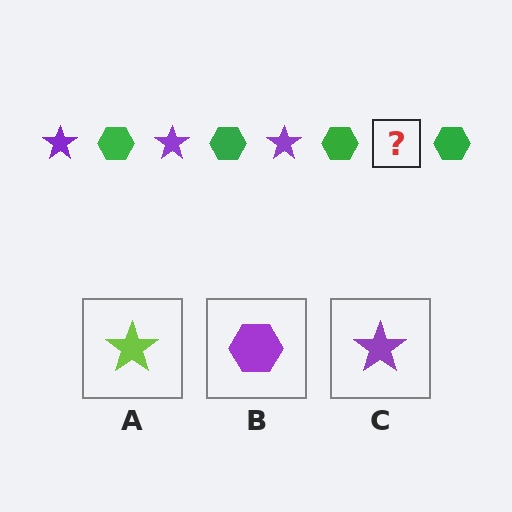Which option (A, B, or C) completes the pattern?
C.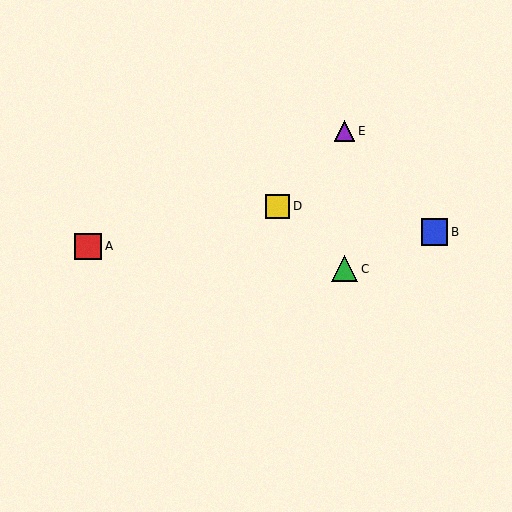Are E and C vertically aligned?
Yes, both are at x≈345.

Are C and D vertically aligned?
No, C is at x≈345 and D is at x≈278.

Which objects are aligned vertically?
Objects C, E are aligned vertically.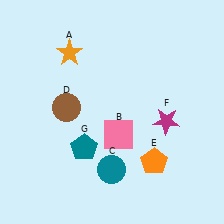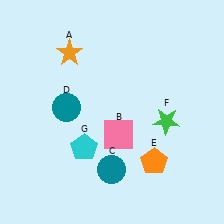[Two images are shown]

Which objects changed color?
D changed from brown to teal. F changed from magenta to green. G changed from teal to cyan.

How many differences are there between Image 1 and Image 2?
There are 3 differences between the two images.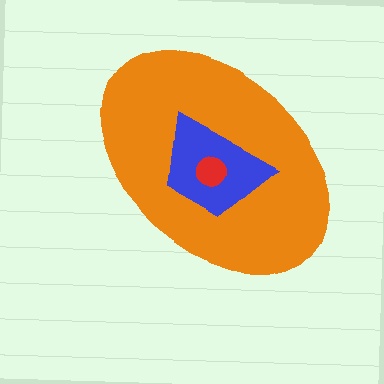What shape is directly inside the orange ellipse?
The blue trapezoid.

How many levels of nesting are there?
3.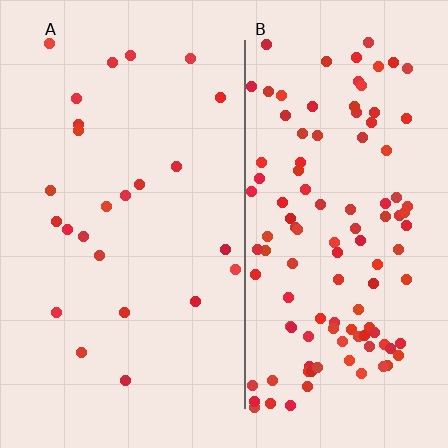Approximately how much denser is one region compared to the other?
Approximately 4.7× — region B over region A.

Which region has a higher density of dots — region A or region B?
B (the right).